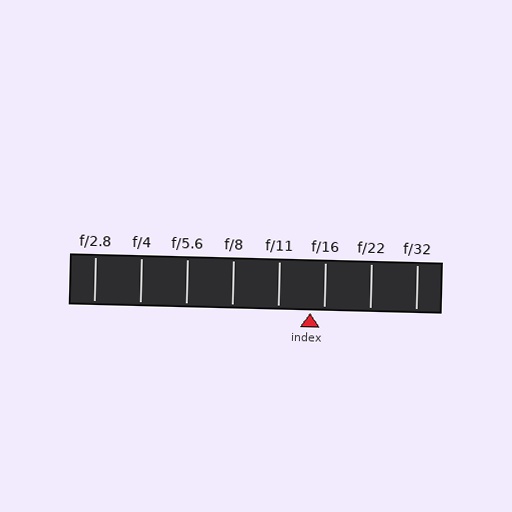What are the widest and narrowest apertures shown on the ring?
The widest aperture shown is f/2.8 and the narrowest is f/32.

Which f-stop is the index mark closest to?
The index mark is closest to f/16.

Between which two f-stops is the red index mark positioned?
The index mark is between f/11 and f/16.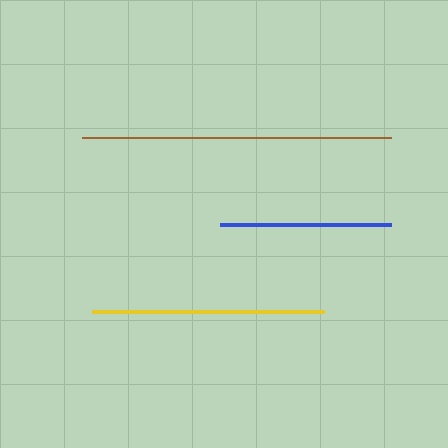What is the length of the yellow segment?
The yellow segment is approximately 232 pixels long.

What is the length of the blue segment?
The blue segment is approximately 170 pixels long.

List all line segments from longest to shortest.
From longest to shortest: brown, yellow, blue.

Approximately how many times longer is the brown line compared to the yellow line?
The brown line is approximately 1.3 times the length of the yellow line.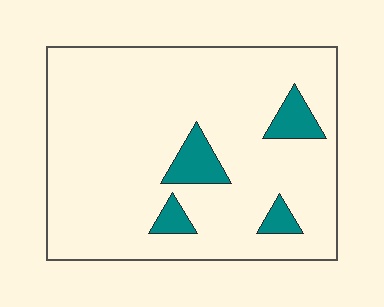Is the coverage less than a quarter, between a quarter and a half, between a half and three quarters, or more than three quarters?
Less than a quarter.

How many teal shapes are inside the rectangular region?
4.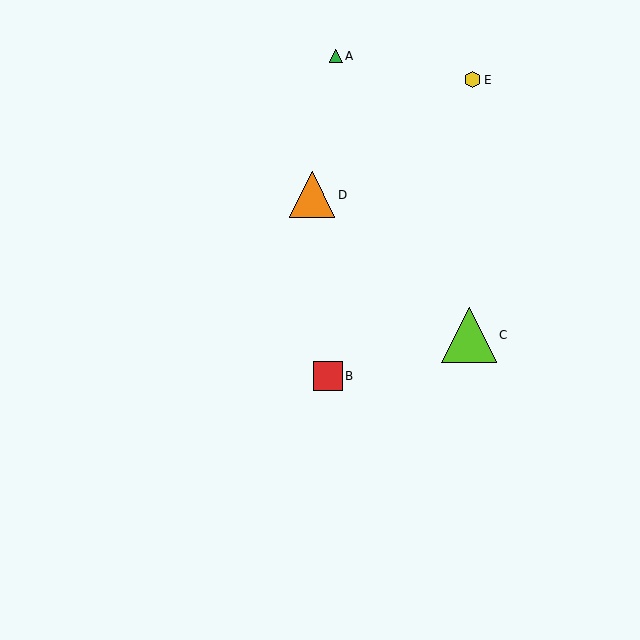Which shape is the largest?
The lime triangle (labeled C) is the largest.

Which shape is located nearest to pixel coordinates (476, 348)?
The lime triangle (labeled C) at (469, 335) is nearest to that location.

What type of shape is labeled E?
Shape E is a yellow hexagon.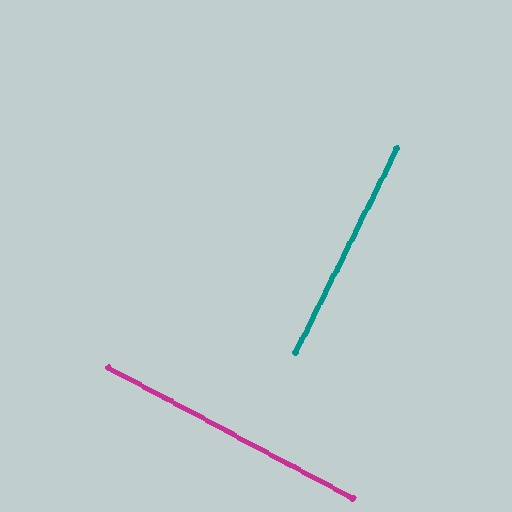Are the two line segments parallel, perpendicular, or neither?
Perpendicular — they meet at approximately 88°.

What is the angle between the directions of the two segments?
Approximately 88 degrees.